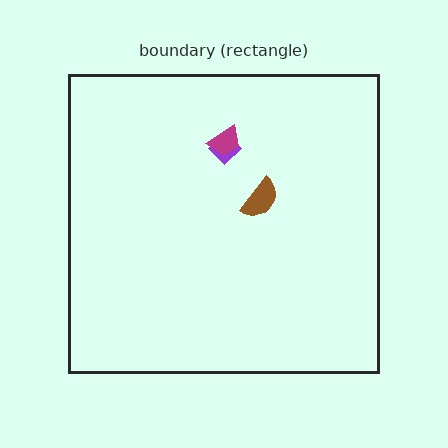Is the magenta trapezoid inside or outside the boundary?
Inside.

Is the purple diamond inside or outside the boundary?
Inside.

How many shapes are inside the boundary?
3 inside, 0 outside.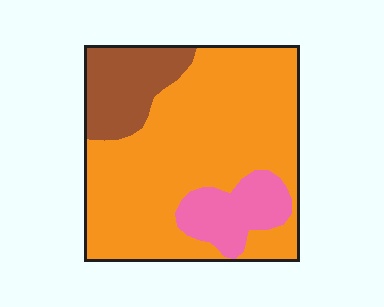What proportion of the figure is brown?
Brown takes up about one sixth (1/6) of the figure.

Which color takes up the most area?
Orange, at roughly 70%.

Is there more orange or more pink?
Orange.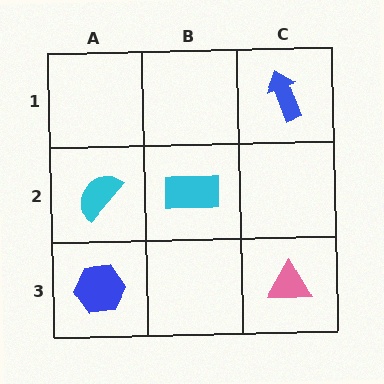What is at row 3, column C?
A pink triangle.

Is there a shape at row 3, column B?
No, that cell is empty.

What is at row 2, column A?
A cyan semicircle.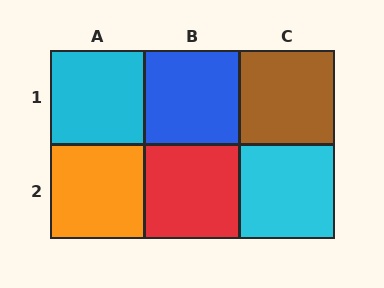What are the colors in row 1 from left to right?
Cyan, blue, brown.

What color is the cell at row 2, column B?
Red.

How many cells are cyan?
2 cells are cyan.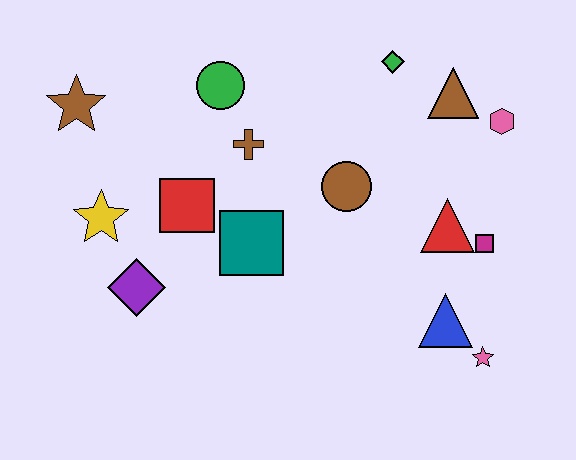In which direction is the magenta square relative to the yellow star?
The magenta square is to the right of the yellow star.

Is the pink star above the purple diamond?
No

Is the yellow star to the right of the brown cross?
No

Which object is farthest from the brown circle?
The brown star is farthest from the brown circle.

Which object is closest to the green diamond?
The brown triangle is closest to the green diamond.